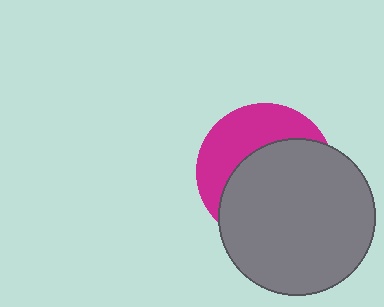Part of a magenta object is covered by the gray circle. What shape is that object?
It is a circle.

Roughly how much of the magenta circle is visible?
A small part of it is visible (roughly 39%).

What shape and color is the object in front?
The object in front is a gray circle.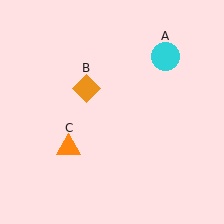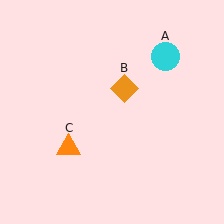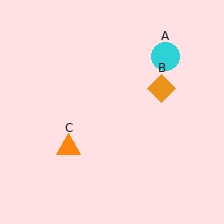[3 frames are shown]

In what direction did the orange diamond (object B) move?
The orange diamond (object B) moved right.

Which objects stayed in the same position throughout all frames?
Cyan circle (object A) and orange triangle (object C) remained stationary.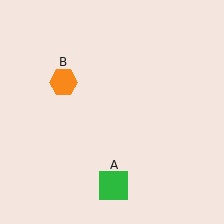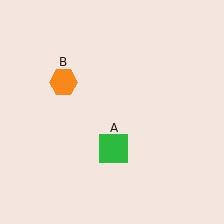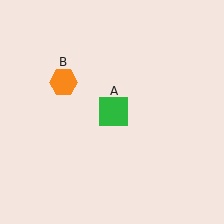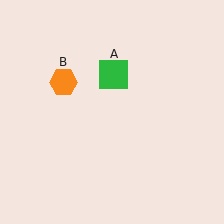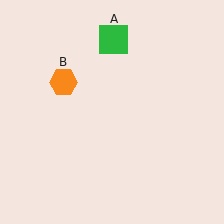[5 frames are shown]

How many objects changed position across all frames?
1 object changed position: green square (object A).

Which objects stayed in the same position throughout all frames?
Orange hexagon (object B) remained stationary.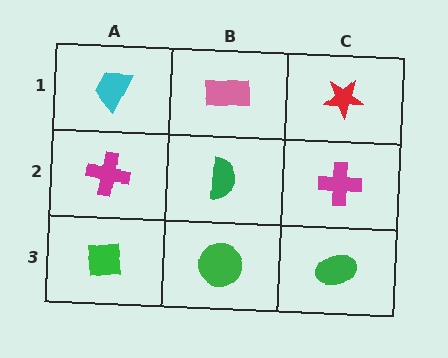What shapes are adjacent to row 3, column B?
A green semicircle (row 2, column B), a green square (row 3, column A), a green ellipse (row 3, column C).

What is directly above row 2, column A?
A cyan trapezoid.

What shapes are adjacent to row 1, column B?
A green semicircle (row 2, column B), a cyan trapezoid (row 1, column A), a red star (row 1, column C).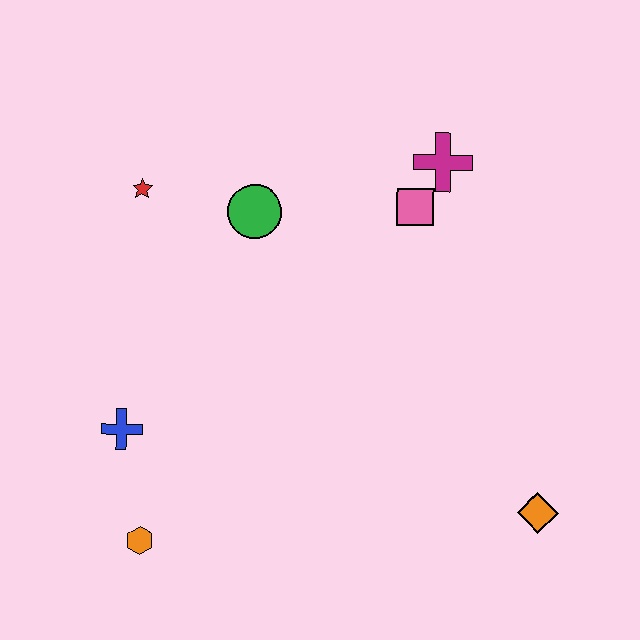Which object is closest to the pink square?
The magenta cross is closest to the pink square.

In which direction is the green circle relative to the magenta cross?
The green circle is to the left of the magenta cross.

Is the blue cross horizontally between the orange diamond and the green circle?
No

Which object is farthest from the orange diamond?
The red star is farthest from the orange diamond.